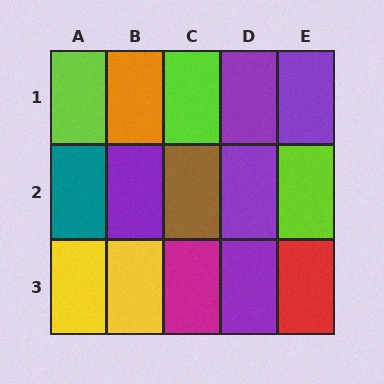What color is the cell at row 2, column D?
Purple.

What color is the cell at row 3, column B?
Yellow.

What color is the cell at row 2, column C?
Brown.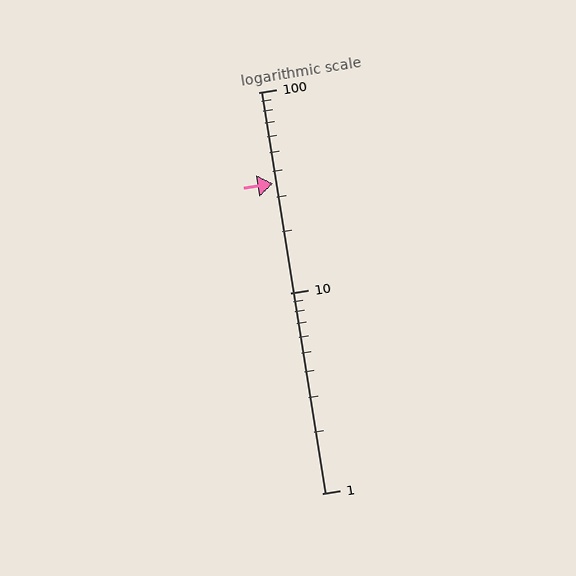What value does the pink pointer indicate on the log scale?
The pointer indicates approximately 35.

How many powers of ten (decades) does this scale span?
The scale spans 2 decades, from 1 to 100.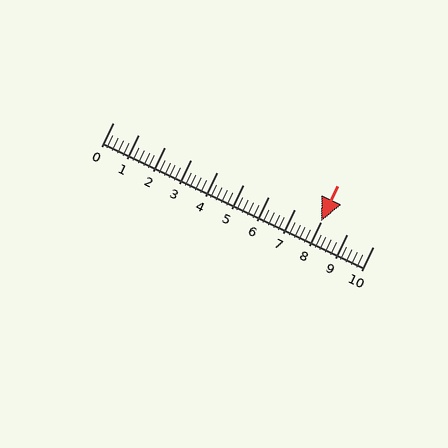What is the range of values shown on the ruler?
The ruler shows values from 0 to 10.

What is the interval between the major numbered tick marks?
The major tick marks are spaced 1 units apart.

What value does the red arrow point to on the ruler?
The red arrow points to approximately 8.0.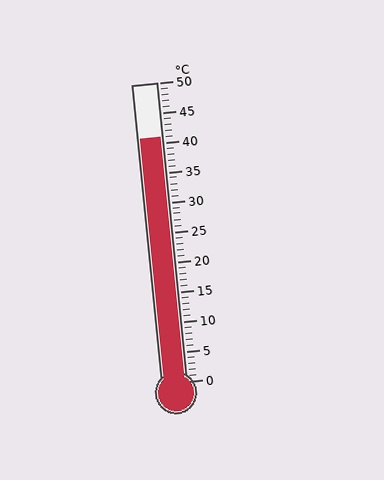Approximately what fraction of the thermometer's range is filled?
The thermometer is filled to approximately 80% of its range.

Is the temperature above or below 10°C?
The temperature is above 10°C.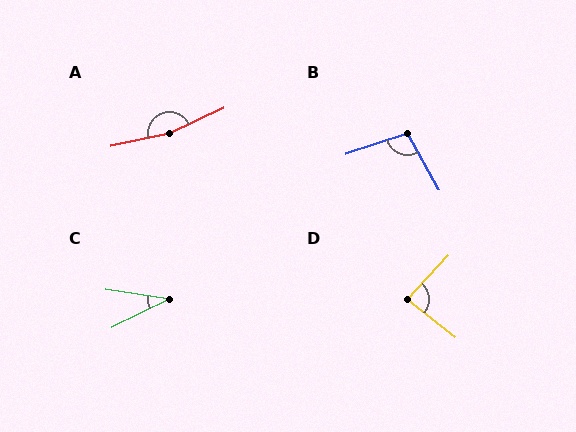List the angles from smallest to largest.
C (35°), D (85°), B (101°), A (168°).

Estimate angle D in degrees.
Approximately 85 degrees.